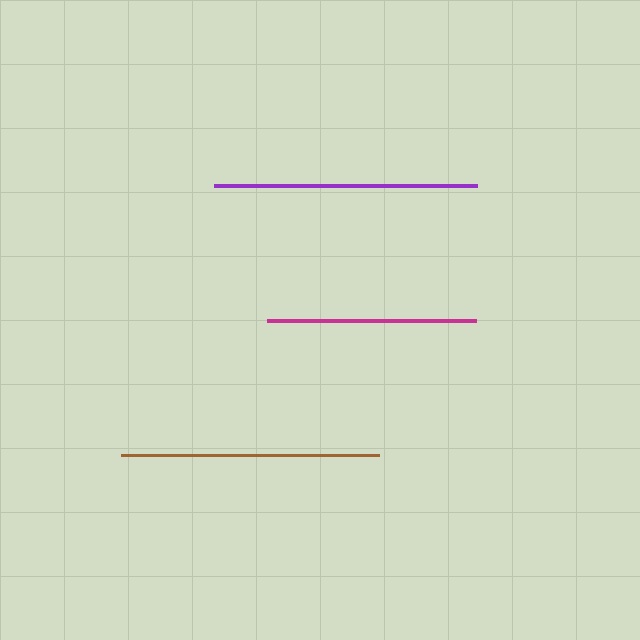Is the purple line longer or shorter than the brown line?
The purple line is longer than the brown line.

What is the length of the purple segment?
The purple segment is approximately 263 pixels long.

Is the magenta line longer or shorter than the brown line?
The brown line is longer than the magenta line.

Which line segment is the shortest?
The magenta line is the shortest at approximately 209 pixels.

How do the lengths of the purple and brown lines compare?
The purple and brown lines are approximately the same length.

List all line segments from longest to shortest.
From longest to shortest: purple, brown, magenta.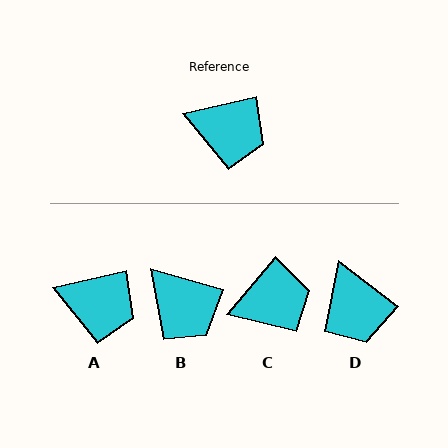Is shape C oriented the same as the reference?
No, it is off by about 37 degrees.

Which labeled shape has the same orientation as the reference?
A.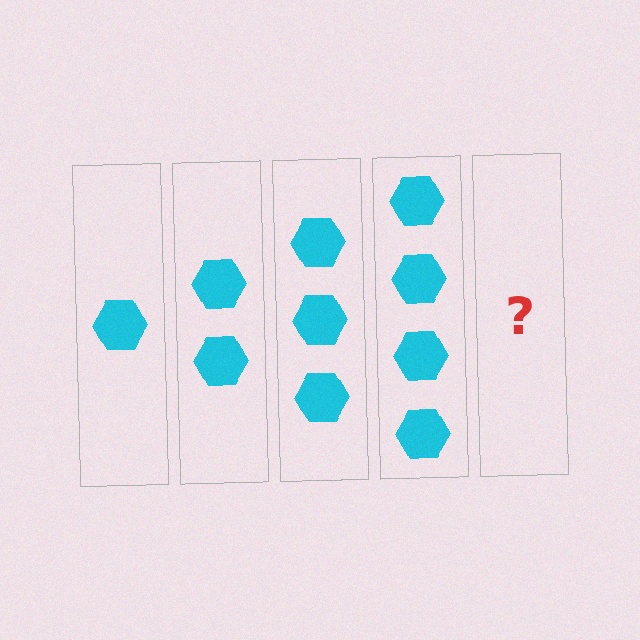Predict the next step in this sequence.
The next step is 5 hexagons.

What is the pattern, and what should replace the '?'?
The pattern is that each step adds one more hexagon. The '?' should be 5 hexagons.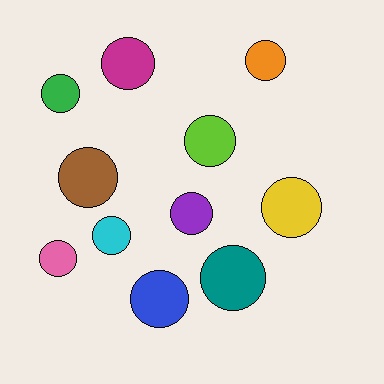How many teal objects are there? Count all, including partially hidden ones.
There is 1 teal object.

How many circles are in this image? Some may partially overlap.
There are 11 circles.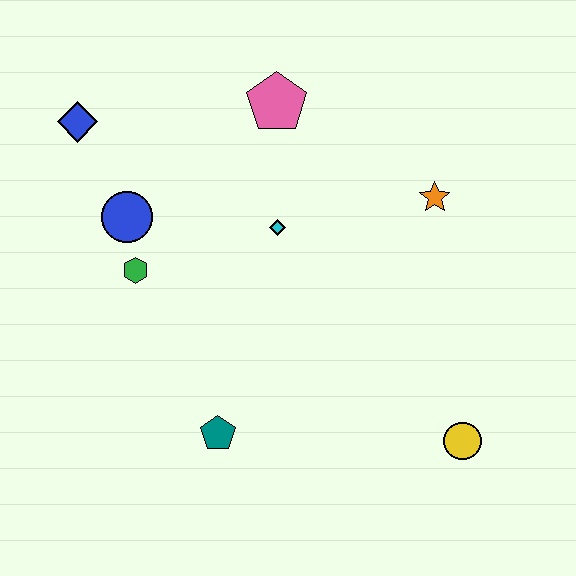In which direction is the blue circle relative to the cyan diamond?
The blue circle is to the left of the cyan diamond.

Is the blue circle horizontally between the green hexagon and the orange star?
No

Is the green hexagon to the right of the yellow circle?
No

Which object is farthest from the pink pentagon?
The yellow circle is farthest from the pink pentagon.